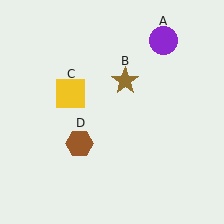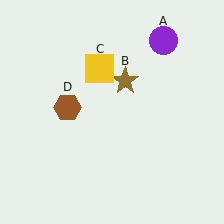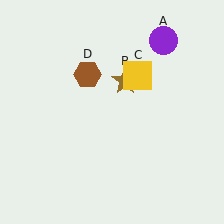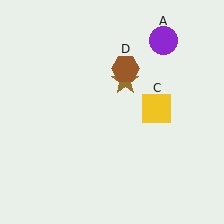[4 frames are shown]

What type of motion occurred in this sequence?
The yellow square (object C), brown hexagon (object D) rotated clockwise around the center of the scene.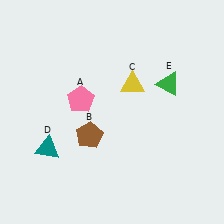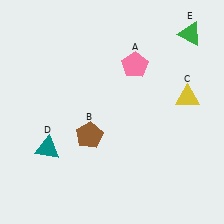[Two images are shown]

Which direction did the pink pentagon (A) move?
The pink pentagon (A) moved right.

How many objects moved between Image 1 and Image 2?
3 objects moved between the two images.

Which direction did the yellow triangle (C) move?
The yellow triangle (C) moved right.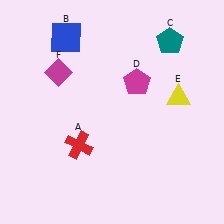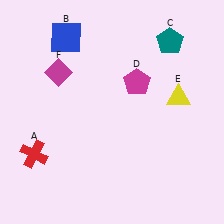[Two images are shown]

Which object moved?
The red cross (A) moved left.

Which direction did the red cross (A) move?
The red cross (A) moved left.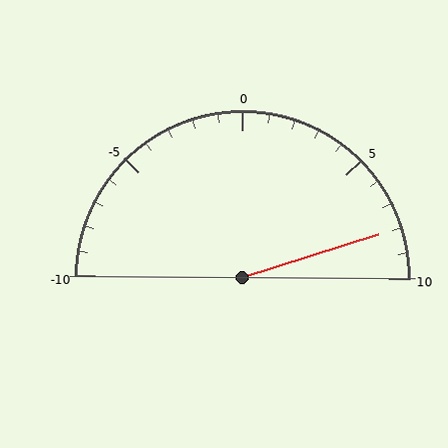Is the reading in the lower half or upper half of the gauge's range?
The reading is in the upper half of the range (-10 to 10).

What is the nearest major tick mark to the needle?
The nearest major tick mark is 10.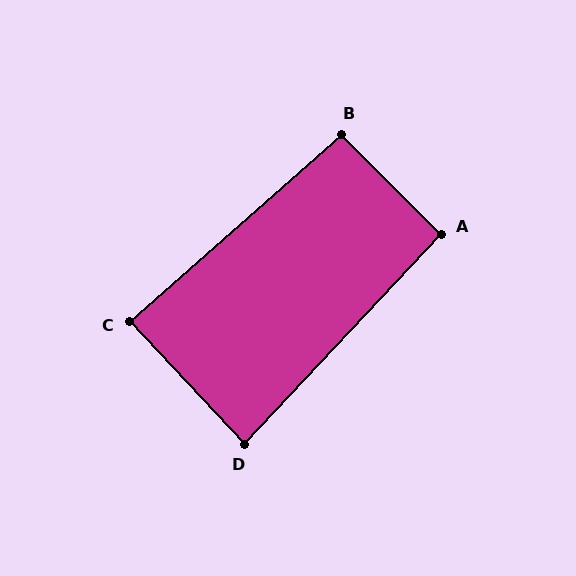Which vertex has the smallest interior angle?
D, at approximately 86 degrees.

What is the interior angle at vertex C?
Approximately 88 degrees (approximately right).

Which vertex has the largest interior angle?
B, at approximately 94 degrees.